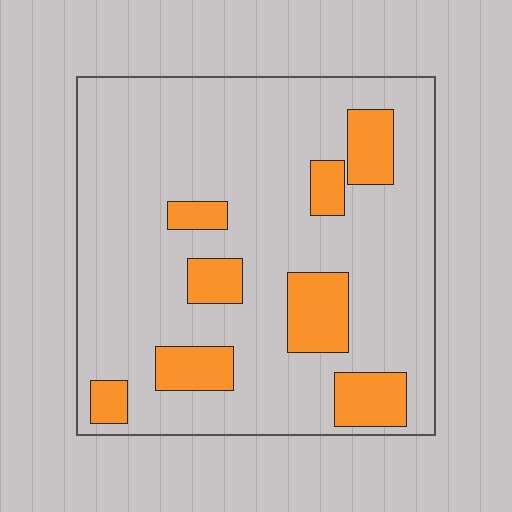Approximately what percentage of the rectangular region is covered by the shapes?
Approximately 20%.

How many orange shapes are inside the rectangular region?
8.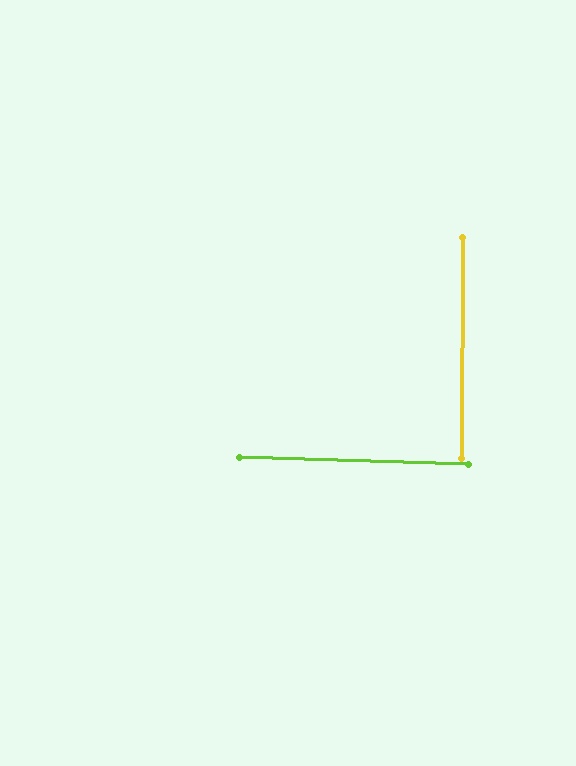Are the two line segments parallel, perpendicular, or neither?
Perpendicular — they meet at approximately 88°.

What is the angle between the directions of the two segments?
Approximately 88 degrees.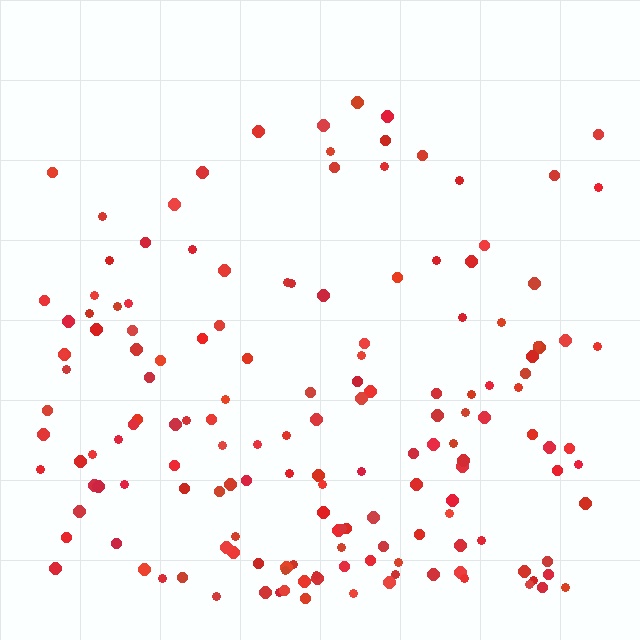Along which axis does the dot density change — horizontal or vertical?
Vertical.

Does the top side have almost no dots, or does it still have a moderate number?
Still a moderate number, just noticeably fewer than the bottom.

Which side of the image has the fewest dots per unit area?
The top.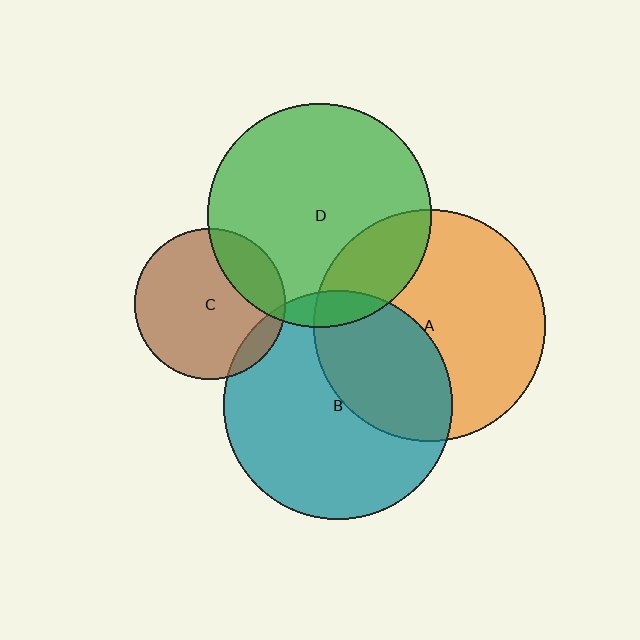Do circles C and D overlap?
Yes.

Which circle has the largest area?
Circle A (orange).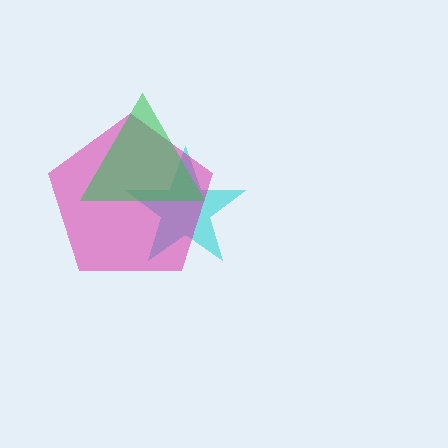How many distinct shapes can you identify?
There are 3 distinct shapes: a cyan star, a magenta pentagon, a green triangle.